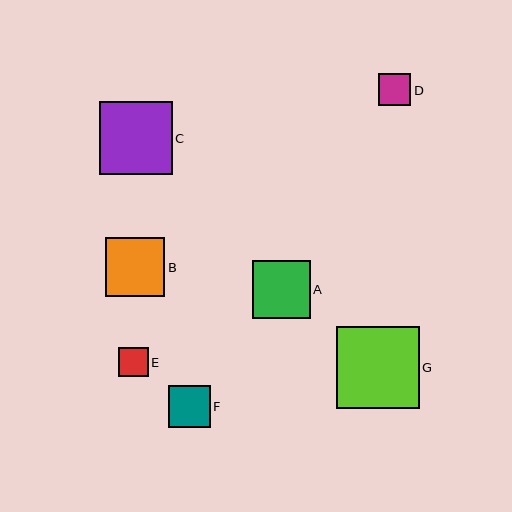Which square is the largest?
Square G is the largest with a size of approximately 83 pixels.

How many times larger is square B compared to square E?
Square B is approximately 2.0 times the size of square E.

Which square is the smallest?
Square E is the smallest with a size of approximately 29 pixels.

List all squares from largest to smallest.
From largest to smallest: G, C, B, A, F, D, E.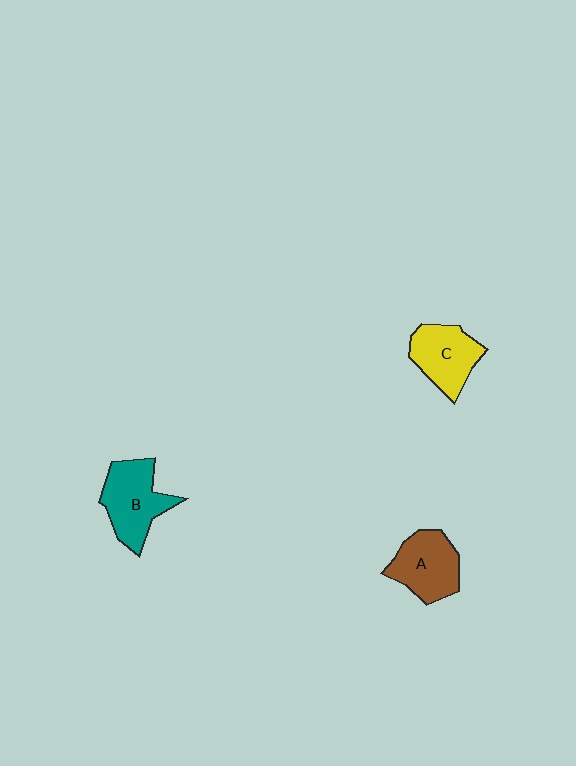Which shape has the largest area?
Shape B (teal).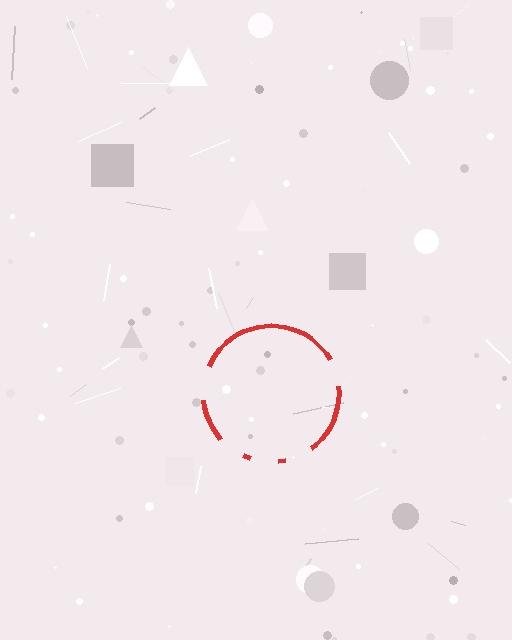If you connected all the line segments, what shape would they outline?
They would outline a circle.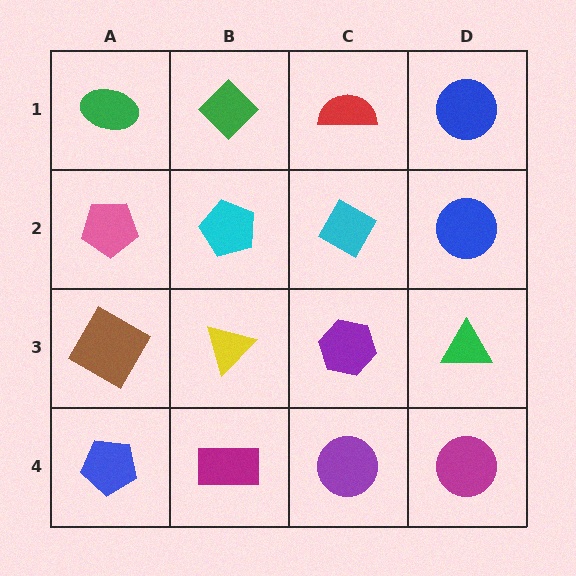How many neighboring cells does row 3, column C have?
4.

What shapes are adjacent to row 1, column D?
A blue circle (row 2, column D), a red semicircle (row 1, column C).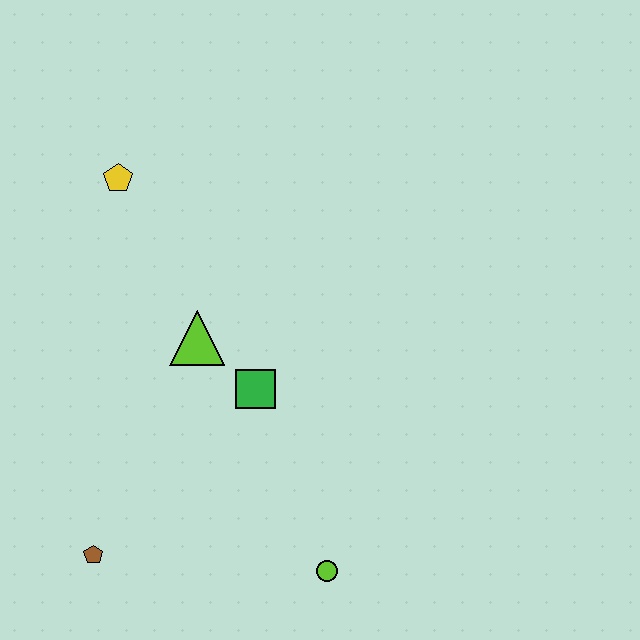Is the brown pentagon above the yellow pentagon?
No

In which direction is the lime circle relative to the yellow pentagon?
The lime circle is below the yellow pentagon.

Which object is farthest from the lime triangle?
The lime circle is farthest from the lime triangle.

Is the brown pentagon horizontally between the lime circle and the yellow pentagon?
No